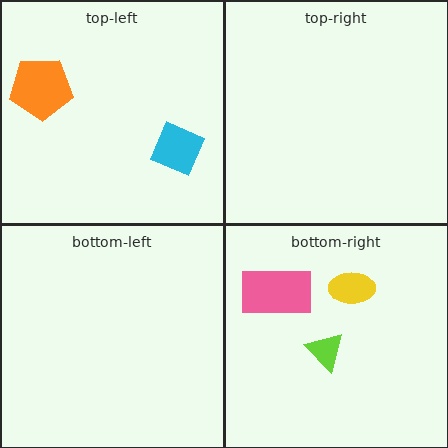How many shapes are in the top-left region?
2.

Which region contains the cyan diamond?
The top-left region.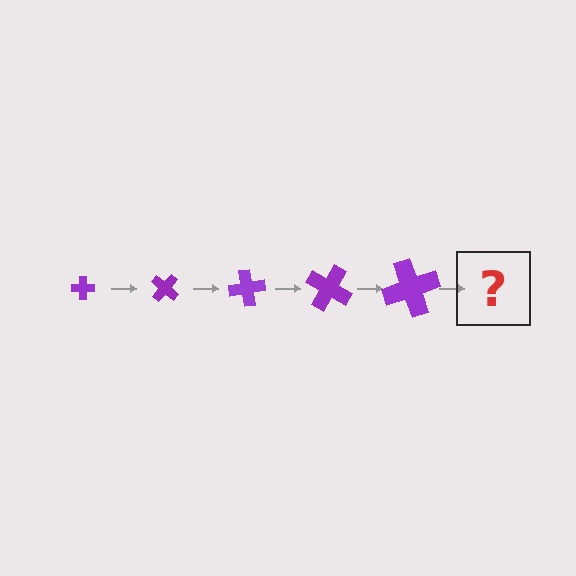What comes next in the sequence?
The next element should be a cross, larger than the previous one and rotated 200 degrees from the start.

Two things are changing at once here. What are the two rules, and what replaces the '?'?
The two rules are that the cross grows larger each step and it rotates 40 degrees each step. The '?' should be a cross, larger than the previous one and rotated 200 degrees from the start.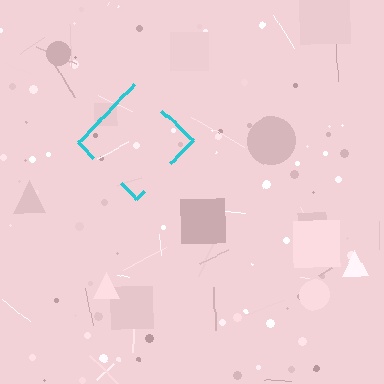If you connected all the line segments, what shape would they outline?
They would outline a diamond.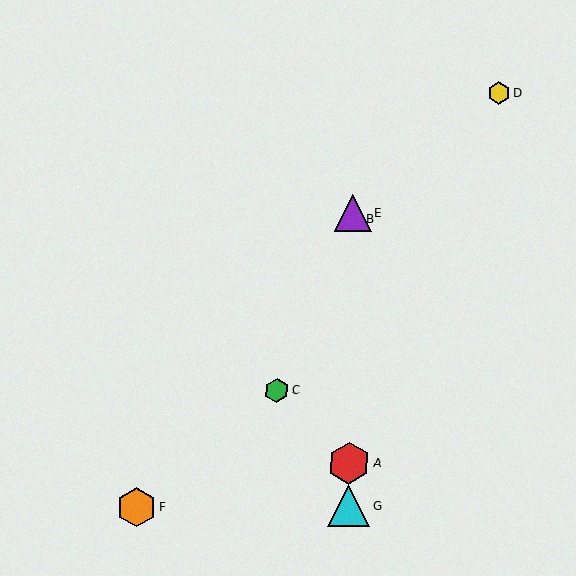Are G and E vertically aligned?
Yes, both are at x≈349.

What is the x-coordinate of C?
Object C is at x≈277.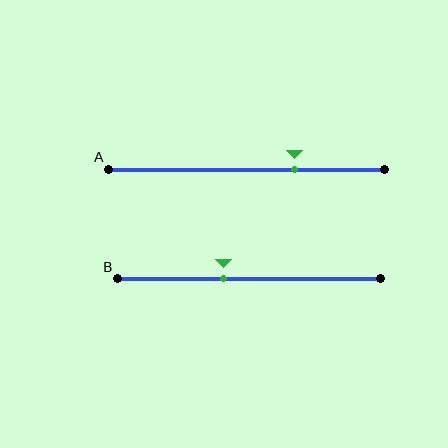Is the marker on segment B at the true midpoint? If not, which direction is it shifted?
No, the marker on segment B is shifted to the left by about 10% of the segment length.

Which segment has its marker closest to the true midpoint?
Segment B has its marker closest to the true midpoint.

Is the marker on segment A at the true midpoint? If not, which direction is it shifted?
No, the marker on segment A is shifted to the right by about 17% of the segment length.